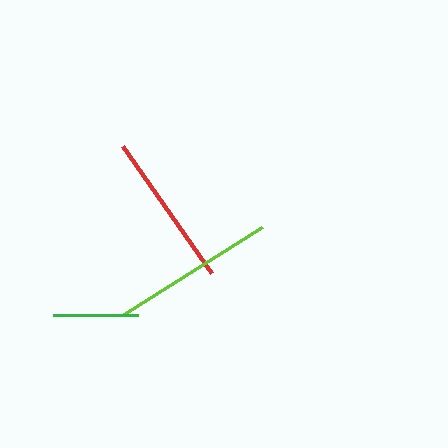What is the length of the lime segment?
The lime segment is approximately 163 pixels long.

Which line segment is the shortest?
The green line is the shortest at approximately 85 pixels.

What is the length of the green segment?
The green segment is approximately 85 pixels long.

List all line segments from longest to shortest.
From longest to shortest: lime, red, green.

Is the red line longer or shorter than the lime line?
The lime line is longer than the red line.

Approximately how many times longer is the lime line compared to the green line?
The lime line is approximately 1.9 times the length of the green line.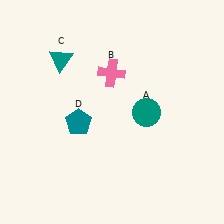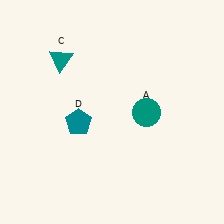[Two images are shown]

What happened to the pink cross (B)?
The pink cross (B) was removed in Image 2. It was in the top-left area of Image 1.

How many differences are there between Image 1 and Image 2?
There is 1 difference between the two images.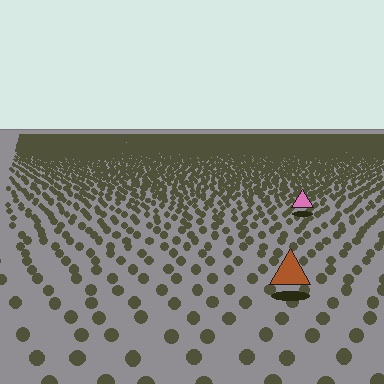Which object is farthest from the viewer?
The pink triangle is farthest from the viewer. It appears smaller and the ground texture around it is denser.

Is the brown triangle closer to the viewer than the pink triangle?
Yes. The brown triangle is closer — you can tell from the texture gradient: the ground texture is coarser near it.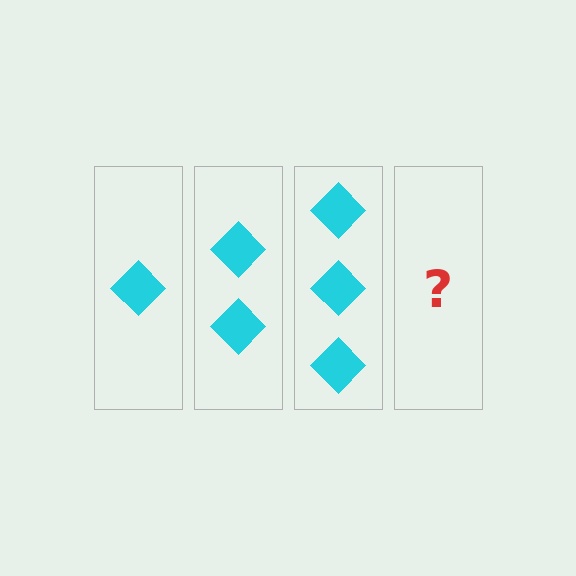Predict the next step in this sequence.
The next step is 4 diamonds.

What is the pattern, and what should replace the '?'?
The pattern is that each step adds one more diamond. The '?' should be 4 diamonds.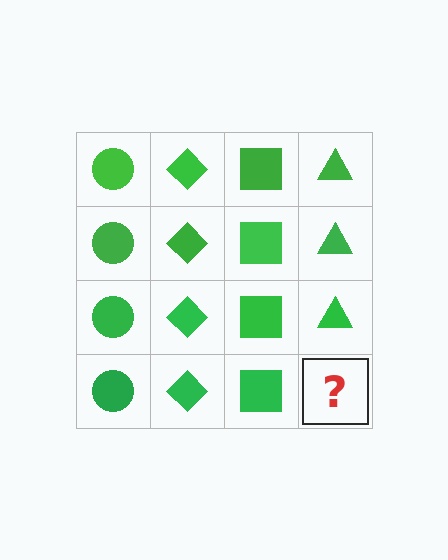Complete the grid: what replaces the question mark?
The question mark should be replaced with a green triangle.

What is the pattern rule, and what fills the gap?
The rule is that each column has a consistent shape. The gap should be filled with a green triangle.